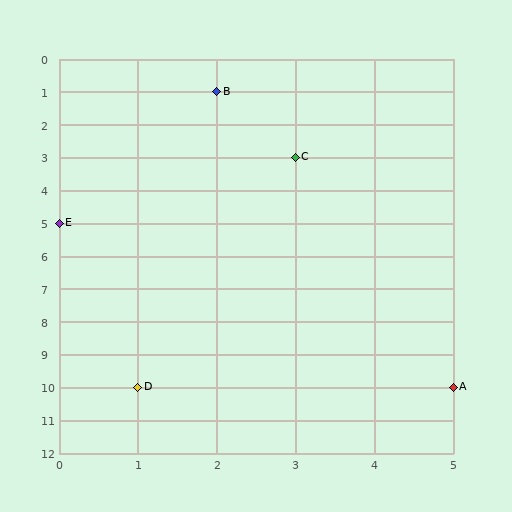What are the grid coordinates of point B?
Point B is at grid coordinates (2, 1).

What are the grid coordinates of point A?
Point A is at grid coordinates (5, 10).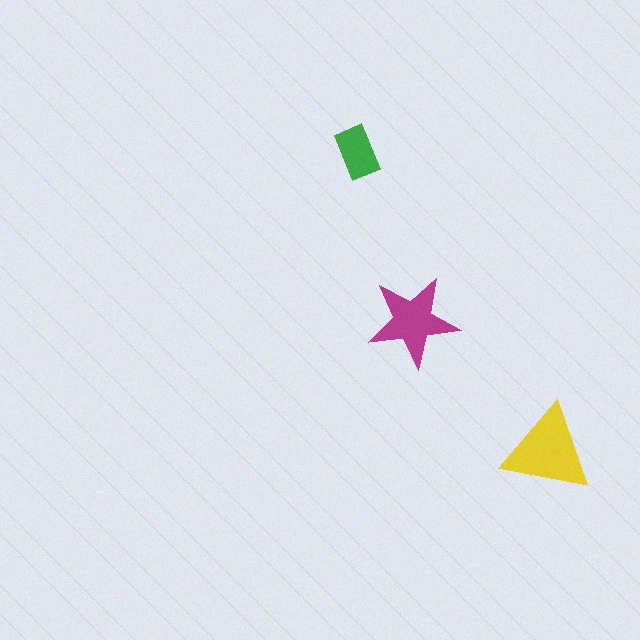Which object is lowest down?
The yellow triangle is bottommost.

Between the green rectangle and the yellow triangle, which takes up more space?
The yellow triangle.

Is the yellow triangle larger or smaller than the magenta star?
Larger.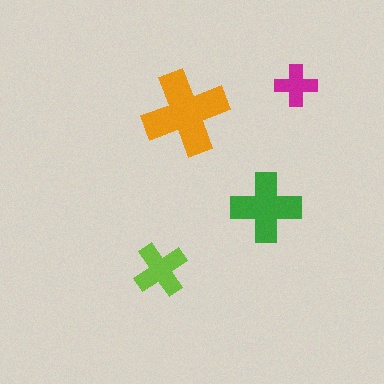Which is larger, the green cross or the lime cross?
The green one.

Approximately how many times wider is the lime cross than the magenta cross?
About 1.5 times wider.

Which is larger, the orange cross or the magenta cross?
The orange one.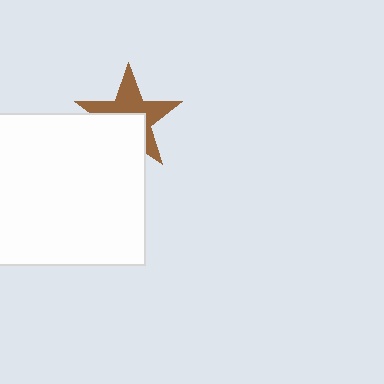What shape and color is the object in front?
The object in front is a white square.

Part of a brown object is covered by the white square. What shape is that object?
It is a star.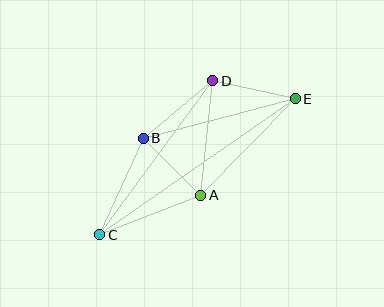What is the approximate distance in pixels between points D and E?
The distance between D and E is approximately 84 pixels.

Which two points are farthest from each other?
Points C and E are farthest from each other.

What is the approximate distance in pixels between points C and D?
The distance between C and D is approximately 191 pixels.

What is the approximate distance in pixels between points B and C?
The distance between B and C is approximately 106 pixels.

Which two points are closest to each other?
Points A and B are closest to each other.